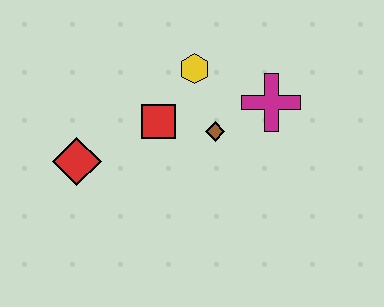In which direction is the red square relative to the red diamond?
The red square is to the right of the red diamond.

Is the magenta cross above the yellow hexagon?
No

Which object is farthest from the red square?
The magenta cross is farthest from the red square.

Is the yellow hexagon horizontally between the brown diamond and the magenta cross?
No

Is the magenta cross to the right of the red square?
Yes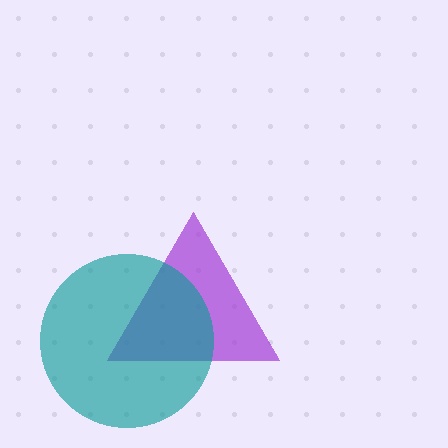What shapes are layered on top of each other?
The layered shapes are: a purple triangle, a teal circle.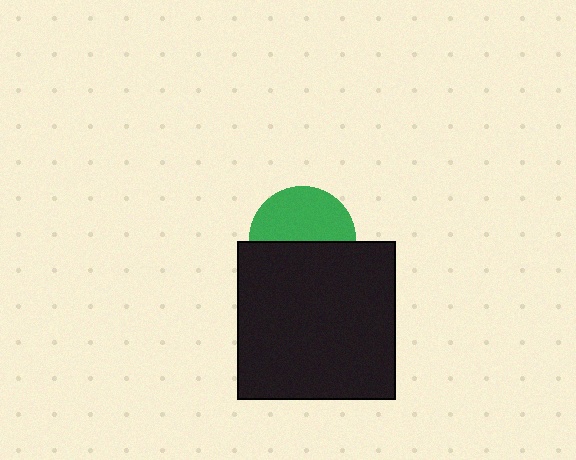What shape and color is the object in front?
The object in front is a black square.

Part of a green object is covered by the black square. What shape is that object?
It is a circle.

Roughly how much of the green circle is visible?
About half of it is visible (roughly 52%).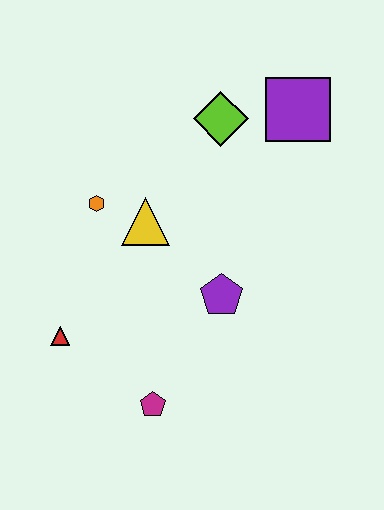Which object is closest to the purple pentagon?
The yellow triangle is closest to the purple pentagon.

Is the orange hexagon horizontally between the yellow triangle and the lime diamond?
No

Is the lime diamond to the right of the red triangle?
Yes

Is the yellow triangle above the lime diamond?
No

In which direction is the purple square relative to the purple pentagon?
The purple square is above the purple pentagon.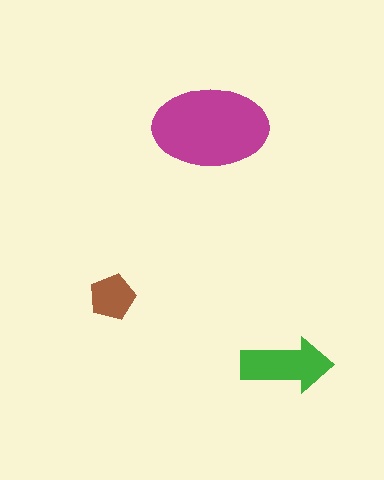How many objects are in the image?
There are 3 objects in the image.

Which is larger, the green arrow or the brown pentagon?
The green arrow.